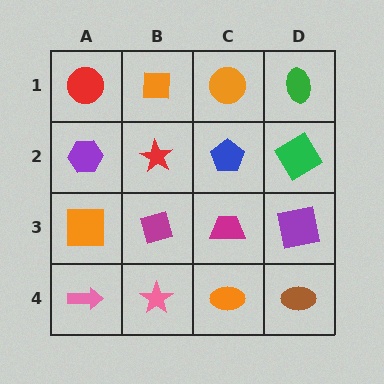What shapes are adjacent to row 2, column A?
A red circle (row 1, column A), an orange square (row 3, column A), a red star (row 2, column B).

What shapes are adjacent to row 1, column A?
A purple hexagon (row 2, column A), an orange square (row 1, column B).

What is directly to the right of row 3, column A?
A magenta diamond.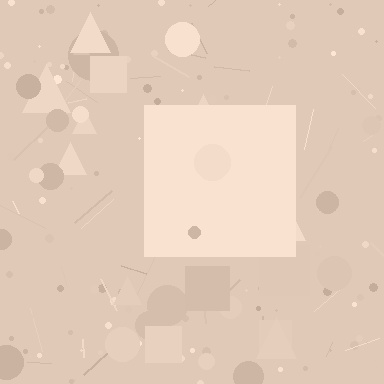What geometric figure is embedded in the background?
A square is embedded in the background.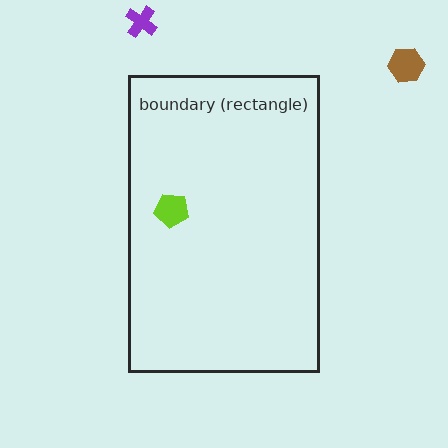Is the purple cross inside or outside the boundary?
Outside.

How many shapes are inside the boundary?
1 inside, 2 outside.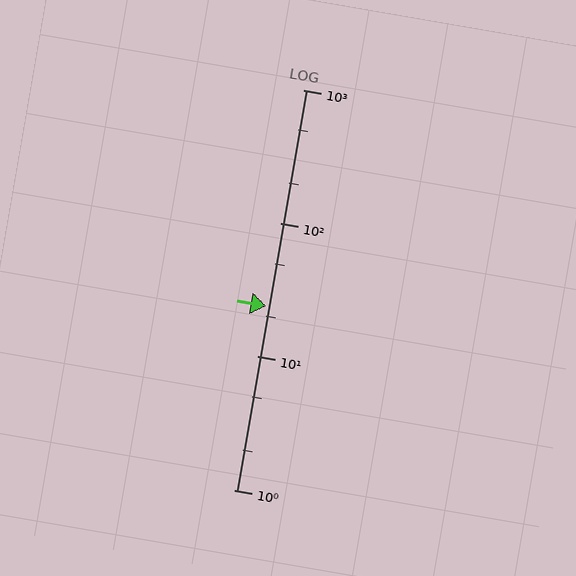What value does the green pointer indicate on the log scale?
The pointer indicates approximately 24.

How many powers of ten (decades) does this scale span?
The scale spans 3 decades, from 1 to 1000.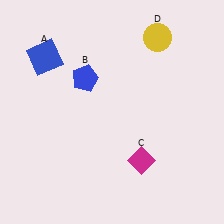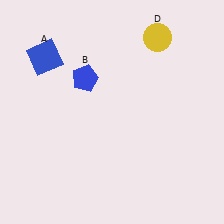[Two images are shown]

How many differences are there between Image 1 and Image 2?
There is 1 difference between the two images.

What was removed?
The magenta diamond (C) was removed in Image 2.